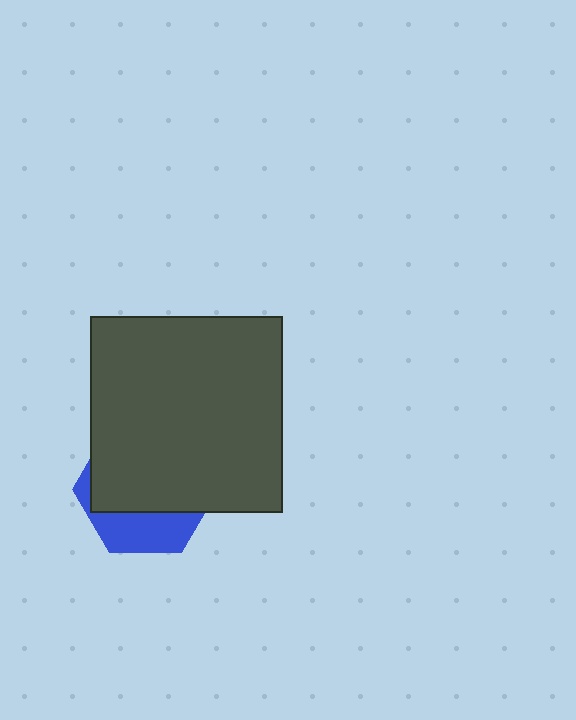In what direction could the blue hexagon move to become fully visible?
The blue hexagon could move down. That would shift it out from behind the dark gray rectangle entirely.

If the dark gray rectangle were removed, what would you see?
You would see the complete blue hexagon.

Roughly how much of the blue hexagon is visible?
A small part of it is visible (roughly 31%).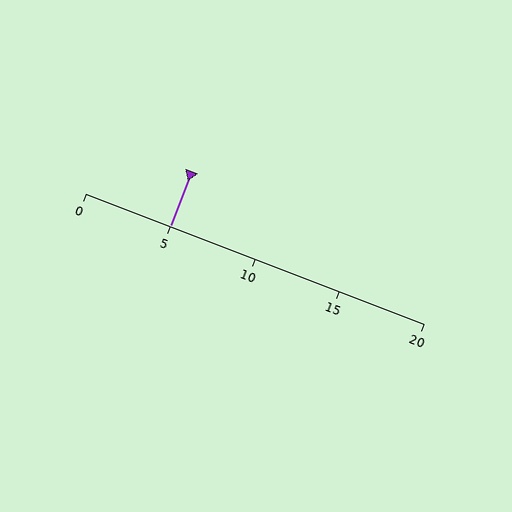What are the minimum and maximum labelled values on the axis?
The axis runs from 0 to 20.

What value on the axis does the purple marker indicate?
The marker indicates approximately 5.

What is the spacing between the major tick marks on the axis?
The major ticks are spaced 5 apart.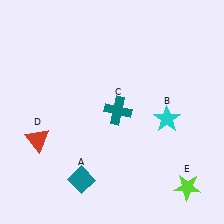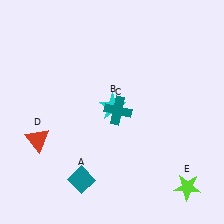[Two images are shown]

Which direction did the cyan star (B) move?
The cyan star (B) moved left.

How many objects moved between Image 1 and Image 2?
1 object moved between the two images.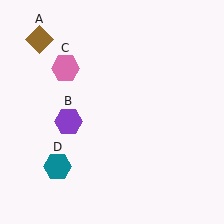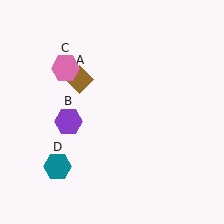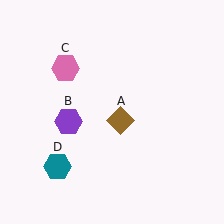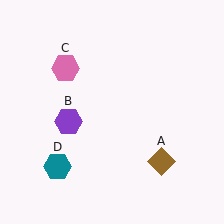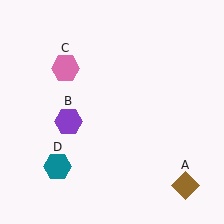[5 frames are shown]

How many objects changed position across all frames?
1 object changed position: brown diamond (object A).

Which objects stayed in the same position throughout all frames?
Purple hexagon (object B) and pink hexagon (object C) and teal hexagon (object D) remained stationary.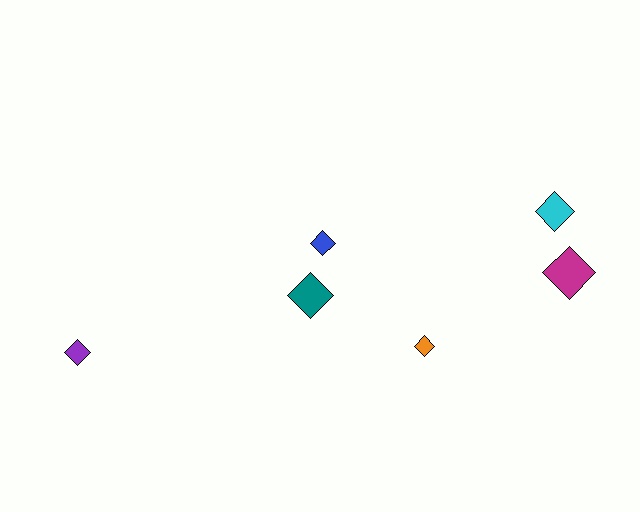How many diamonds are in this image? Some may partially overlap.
There are 6 diamonds.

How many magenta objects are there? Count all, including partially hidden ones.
There is 1 magenta object.